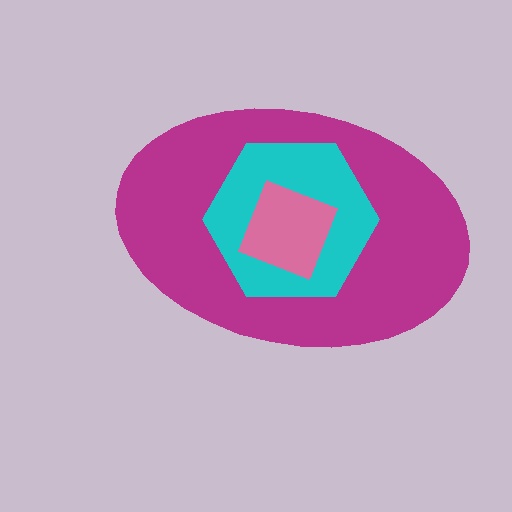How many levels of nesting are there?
3.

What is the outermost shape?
The magenta ellipse.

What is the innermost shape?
The pink square.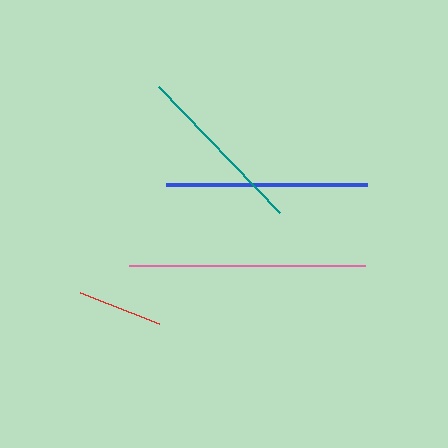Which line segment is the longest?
The pink line is the longest at approximately 237 pixels.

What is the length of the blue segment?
The blue segment is approximately 201 pixels long.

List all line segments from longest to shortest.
From longest to shortest: pink, blue, teal, red.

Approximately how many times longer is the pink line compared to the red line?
The pink line is approximately 2.8 times the length of the red line.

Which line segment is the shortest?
The red line is the shortest at approximately 85 pixels.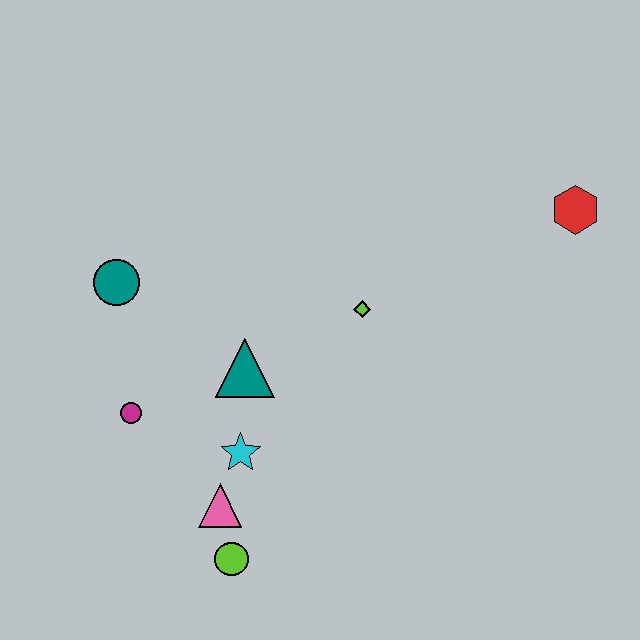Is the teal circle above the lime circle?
Yes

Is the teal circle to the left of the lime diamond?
Yes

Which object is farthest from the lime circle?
The red hexagon is farthest from the lime circle.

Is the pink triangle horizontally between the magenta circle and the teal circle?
No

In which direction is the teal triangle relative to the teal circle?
The teal triangle is to the right of the teal circle.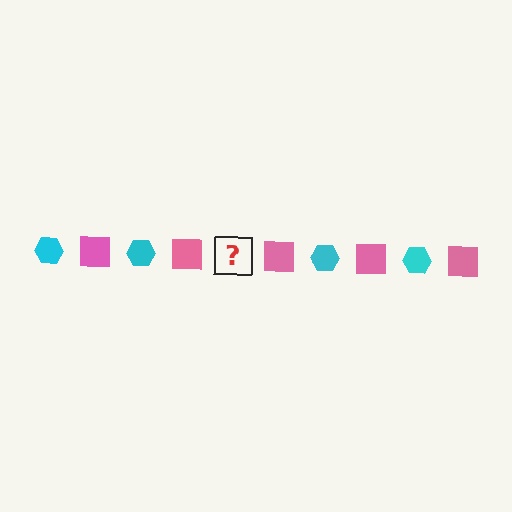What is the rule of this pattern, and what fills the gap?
The rule is that the pattern alternates between cyan hexagon and pink square. The gap should be filled with a cyan hexagon.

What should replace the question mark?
The question mark should be replaced with a cyan hexagon.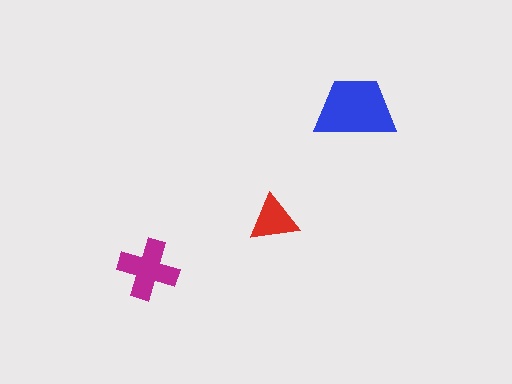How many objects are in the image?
There are 3 objects in the image.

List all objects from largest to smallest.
The blue trapezoid, the magenta cross, the red triangle.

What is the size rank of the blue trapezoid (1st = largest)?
1st.